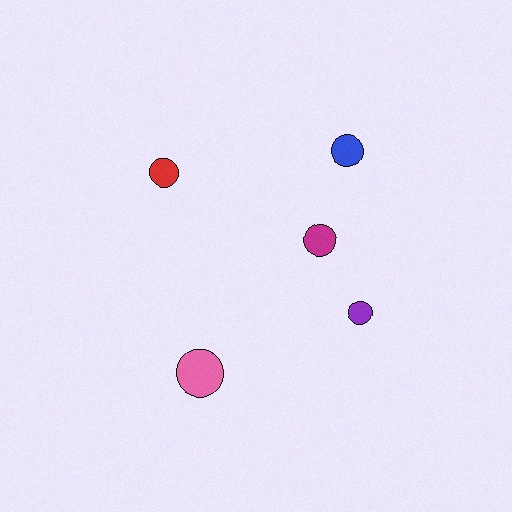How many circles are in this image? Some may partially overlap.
There are 5 circles.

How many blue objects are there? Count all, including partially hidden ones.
There is 1 blue object.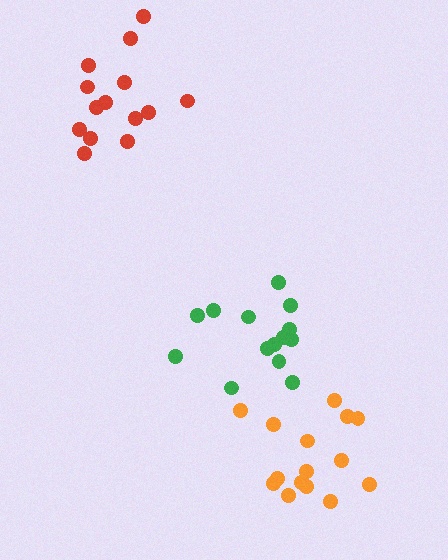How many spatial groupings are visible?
There are 3 spatial groupings.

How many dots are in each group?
Group 1: 14 dots, Group 2: 15 dots, Group 3: 14 dots (43 total).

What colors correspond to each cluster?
The clusters are colored: red, orange, green.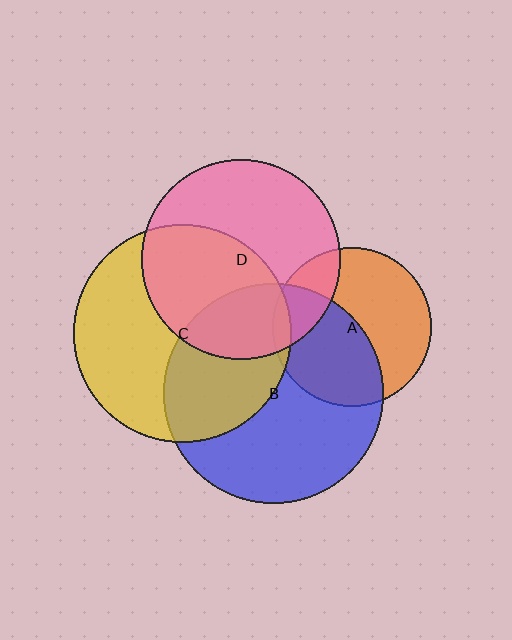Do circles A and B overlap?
Yes.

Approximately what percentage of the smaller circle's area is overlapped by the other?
Approximately 50%.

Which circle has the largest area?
Circle B (blue).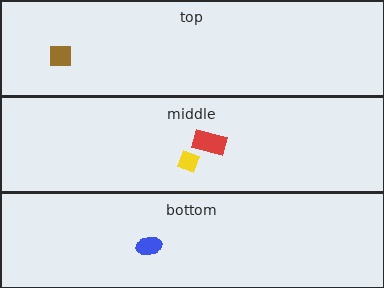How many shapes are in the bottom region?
1.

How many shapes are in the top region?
1.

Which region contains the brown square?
The top region.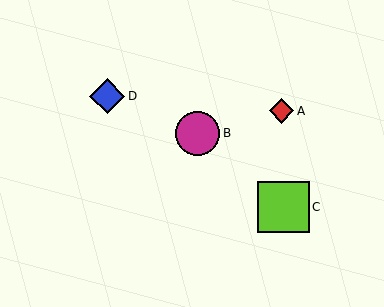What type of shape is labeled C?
Shape C is a lime square.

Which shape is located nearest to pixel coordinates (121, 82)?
The blue diamond (labeled D) at (107, 96) is nearest to that location.